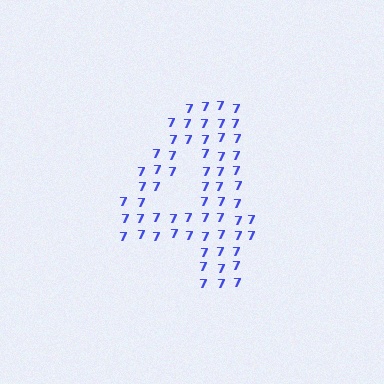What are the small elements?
The small elements are digit 7's.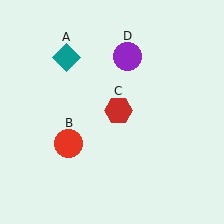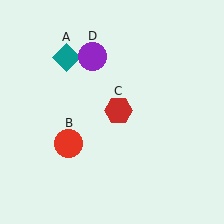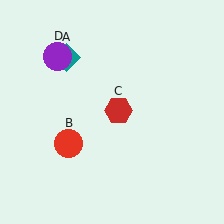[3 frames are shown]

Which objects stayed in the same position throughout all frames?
Teal diamond (object A) and red circle (object B) and red hexagon (object C) remained stationary.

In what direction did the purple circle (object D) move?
The purple circle (object D) moved left.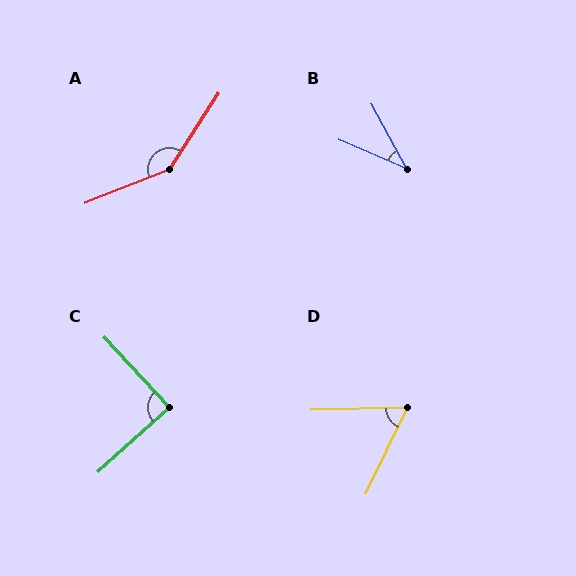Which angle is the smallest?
B, at approximately 38 degrees.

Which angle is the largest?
A, at approximately 145 degrees.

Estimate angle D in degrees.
Approximately 63 degrees.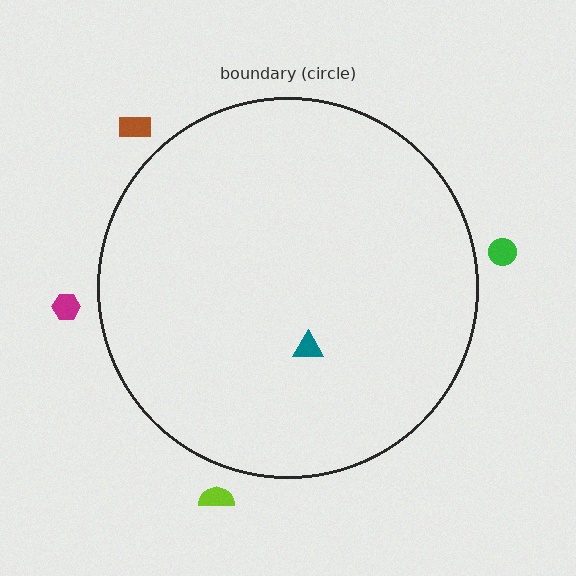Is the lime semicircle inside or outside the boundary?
Outside.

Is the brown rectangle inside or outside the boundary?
Outside.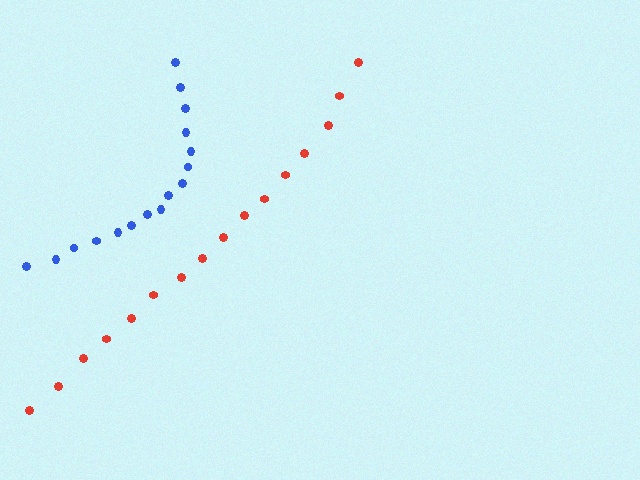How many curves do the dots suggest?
There are 2 distinct paths.